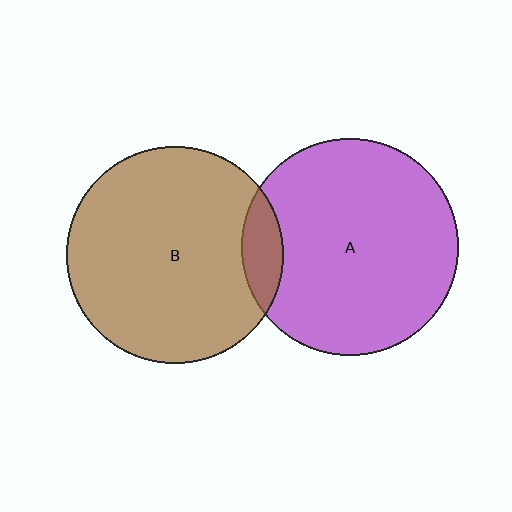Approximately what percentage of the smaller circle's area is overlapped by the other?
Approximately 10%.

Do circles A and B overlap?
Yes.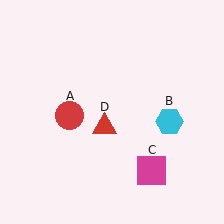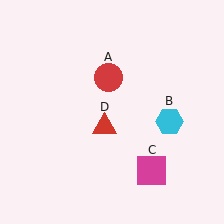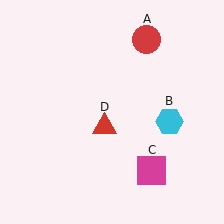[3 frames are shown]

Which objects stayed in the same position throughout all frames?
Cyan hexagon (object B) and magenta square (object C) and red triangle (object D) remained stationary.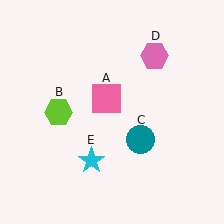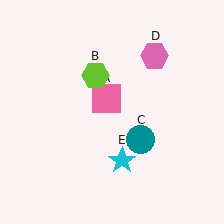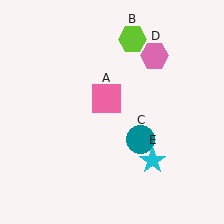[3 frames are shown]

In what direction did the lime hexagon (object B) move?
The lime hexagon (object B) moved up and to the right.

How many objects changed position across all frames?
2 objects changed position: lime hexagon (object B), cyan star (object E).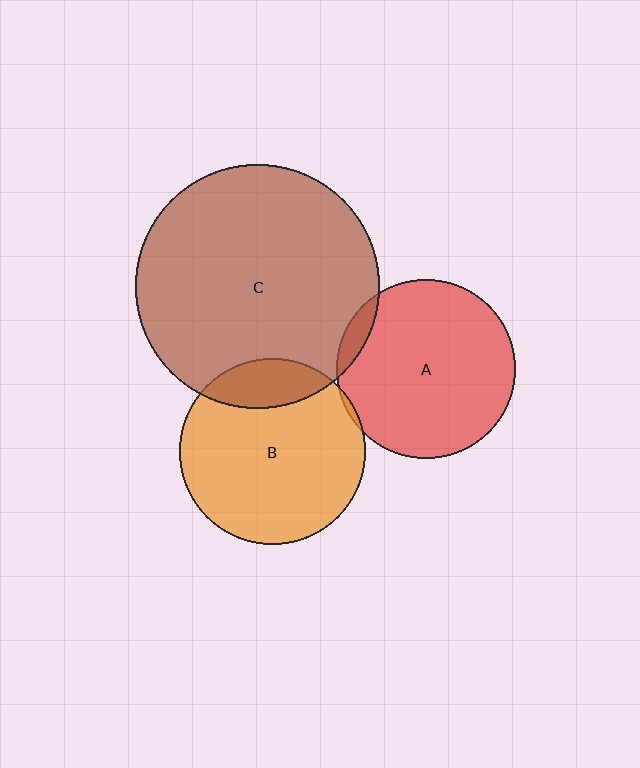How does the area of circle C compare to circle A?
Approximately 1.8 times.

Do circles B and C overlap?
Yes.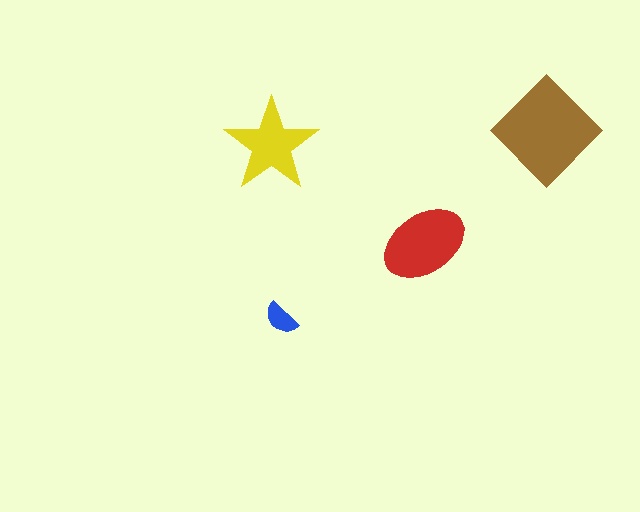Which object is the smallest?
The blue semicircle.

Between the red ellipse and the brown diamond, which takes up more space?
The brown diamond.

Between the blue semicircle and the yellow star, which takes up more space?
The yellow star.